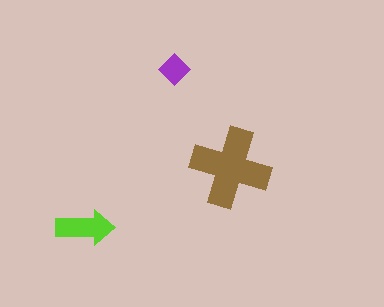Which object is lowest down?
The lime arrow is bottommost.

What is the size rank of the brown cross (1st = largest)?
1st.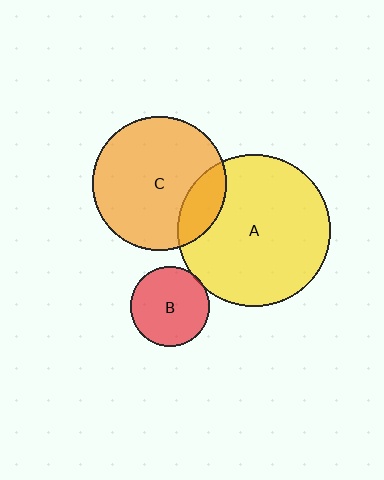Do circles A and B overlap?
Yes.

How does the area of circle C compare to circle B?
Approximately 2.8 times.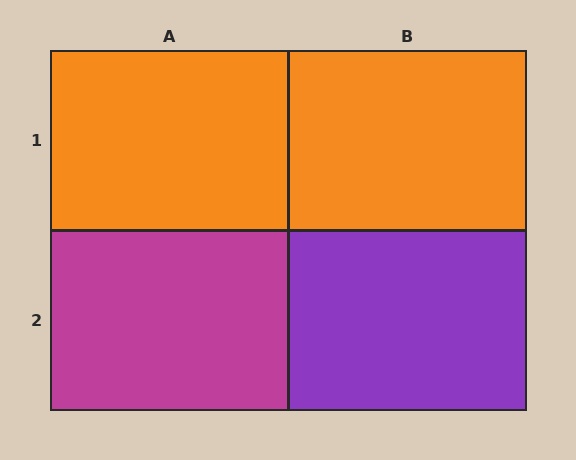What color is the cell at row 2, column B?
Purple.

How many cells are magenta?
1 cell is magenta.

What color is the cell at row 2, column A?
Magenta.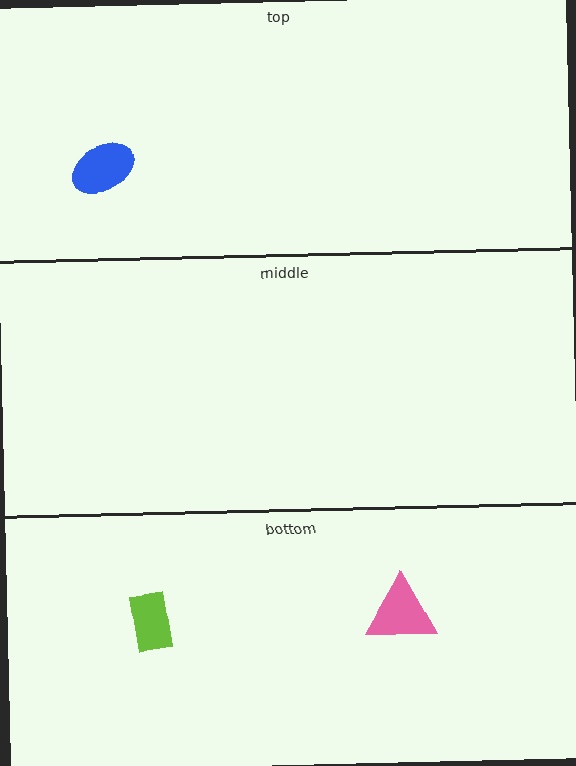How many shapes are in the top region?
1.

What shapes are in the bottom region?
The pink triangle, the lime rectangle.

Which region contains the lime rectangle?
The bottom region.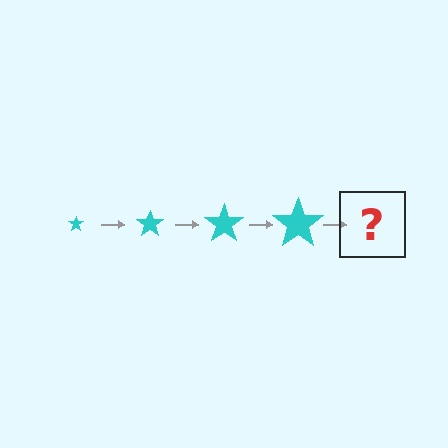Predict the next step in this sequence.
The next step is a cyan star, larger than the previous one.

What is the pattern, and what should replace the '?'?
The pattern is that the star gets progressively larger each step. The '?' should be a cyan star, larger than the previous one.